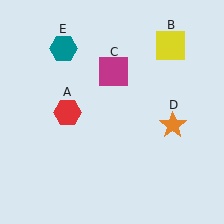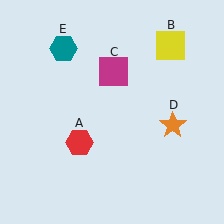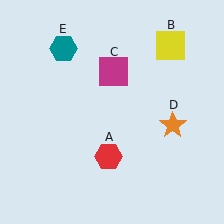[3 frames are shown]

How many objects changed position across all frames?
1 object changed position: red hexagon (object A).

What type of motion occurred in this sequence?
The red hexagon (object A) rotated counterclockwise around the center of the scene.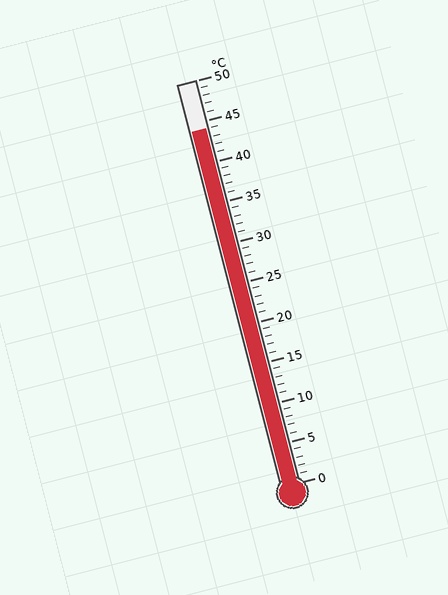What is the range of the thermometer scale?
The thermometer scale ranges from 0°C to 50°C.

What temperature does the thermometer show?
The thermometer shows approximately 44°C.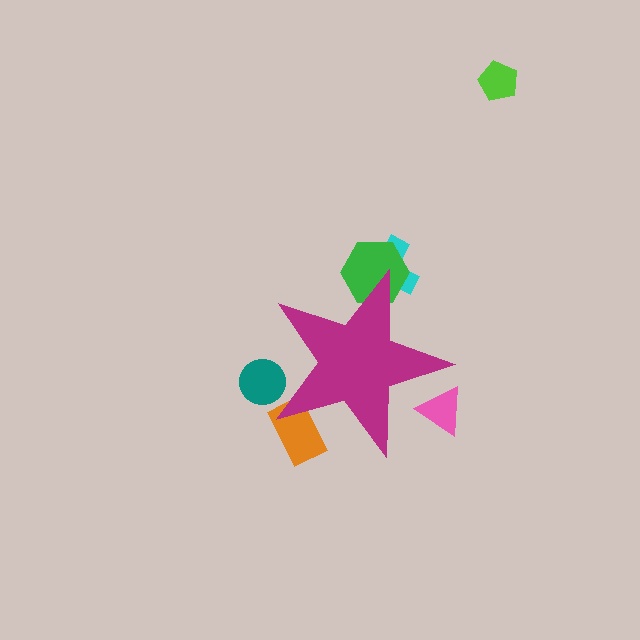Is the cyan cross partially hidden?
Yes, the cyan cross is partially hidden behind the magenta star.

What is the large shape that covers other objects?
A magenta star.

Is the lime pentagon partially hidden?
No, the lime pentagon is fully visible.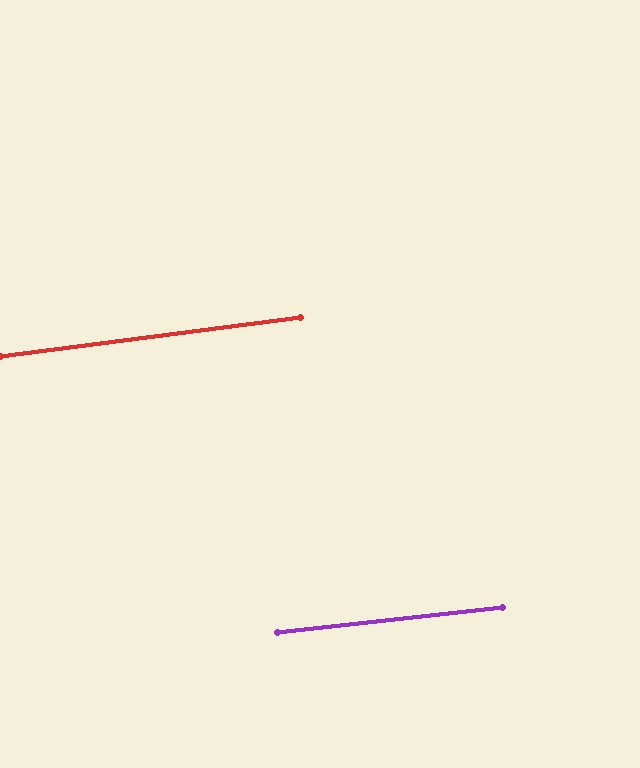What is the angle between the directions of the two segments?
Approximately 1 degree.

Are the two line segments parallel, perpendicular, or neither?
Parallel — their directions differ by only 1.1°.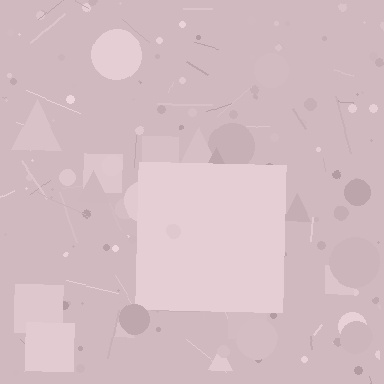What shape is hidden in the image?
A square is hidden in the image.